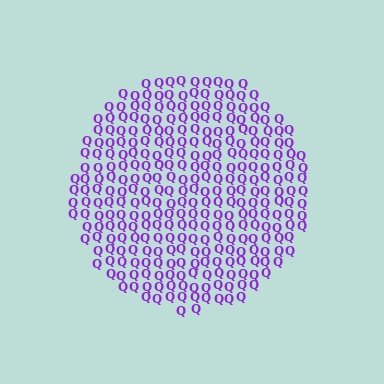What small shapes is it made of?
It is made of small letter Q's.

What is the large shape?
The large shape is a circle.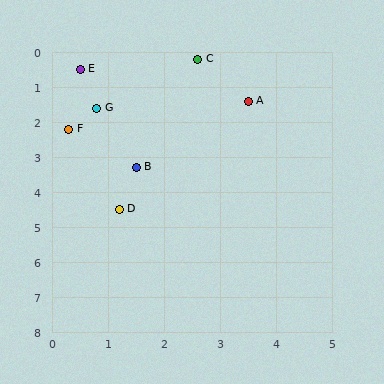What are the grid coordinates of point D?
Point D is at approximately (1.2, 4.5).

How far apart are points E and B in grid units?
Points E and B are about 3.0 grid units apart.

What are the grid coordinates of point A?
Point A is at approximately (3.5, 1.4).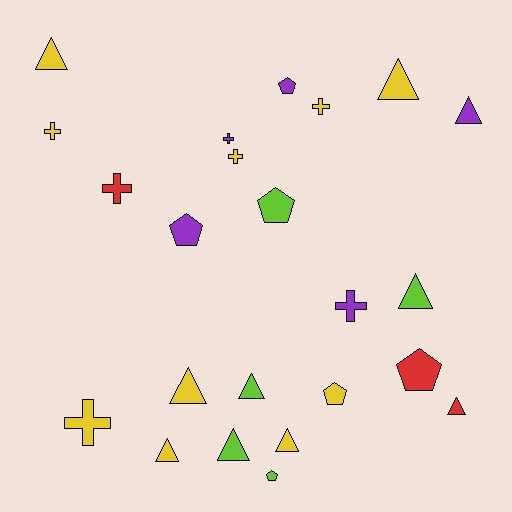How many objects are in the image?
There are 23 objects.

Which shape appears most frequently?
Triangle, with 10 objects.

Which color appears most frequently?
Yellow, with 10 objects.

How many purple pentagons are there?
There are 2 purple pentagons.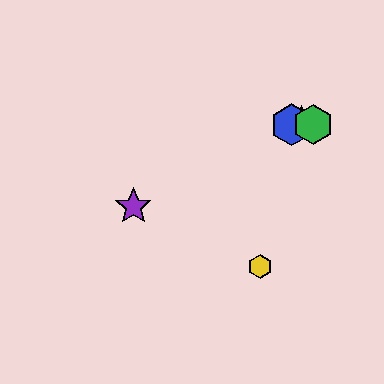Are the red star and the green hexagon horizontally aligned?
Yes, both are at y≈125.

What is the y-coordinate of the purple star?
The purple star is at y≈207.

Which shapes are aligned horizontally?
The red star, the blue hexagon, the green hexagon are aligned horizontally.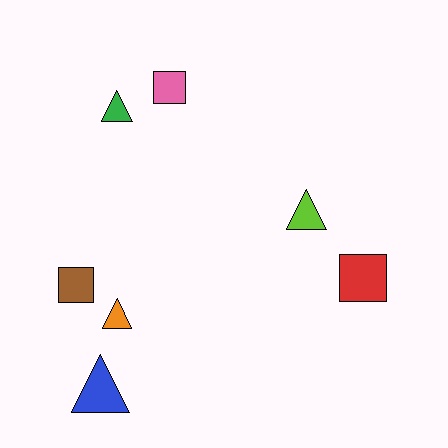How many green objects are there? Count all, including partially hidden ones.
There is 1 green object.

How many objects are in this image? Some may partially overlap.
There are 7 objects.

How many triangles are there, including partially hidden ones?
There are 4 triangles.